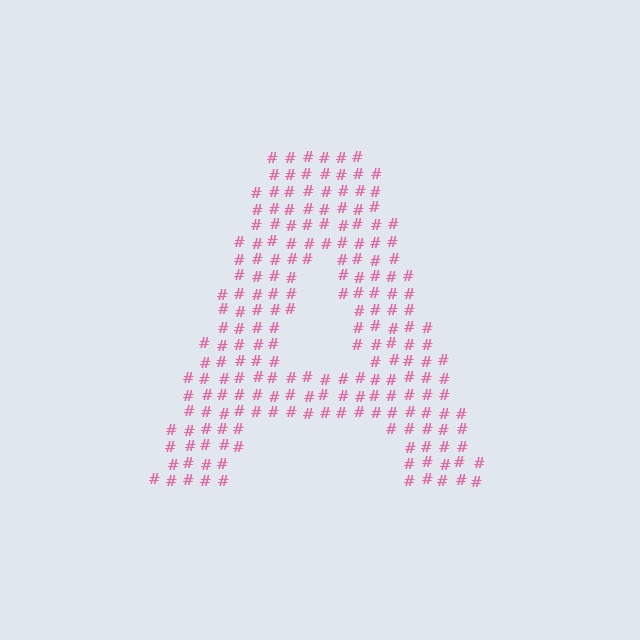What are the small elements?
The small elements are hash symbols.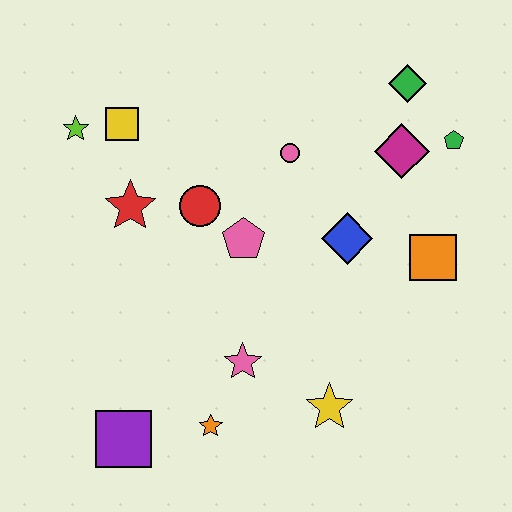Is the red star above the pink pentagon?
Yes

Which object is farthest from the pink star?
The green diamond is farthest from the pink star.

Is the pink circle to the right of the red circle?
Yes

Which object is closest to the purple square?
The orange star is closest to the purple square.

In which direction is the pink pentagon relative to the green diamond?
The pink pentagon is to the left of the green diamond.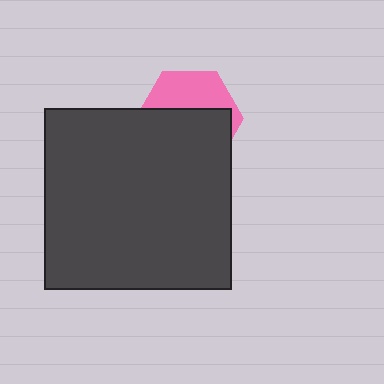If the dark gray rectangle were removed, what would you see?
You would see the complete pink hexagon.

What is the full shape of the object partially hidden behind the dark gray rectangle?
The partially hidden object is a pink hexagon.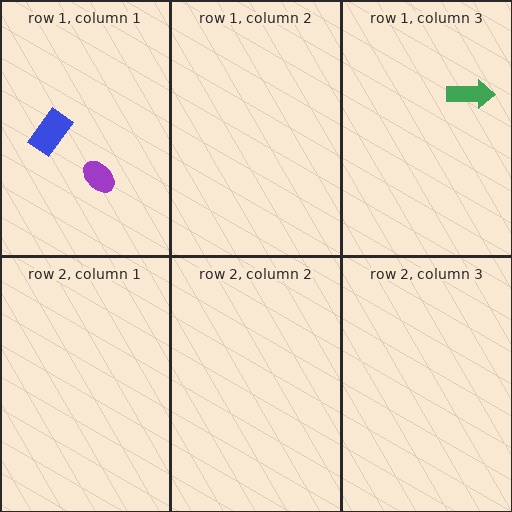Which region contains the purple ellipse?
The row 1, column 1 region.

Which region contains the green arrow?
The row 1, column 3 region.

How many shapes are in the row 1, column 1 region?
2.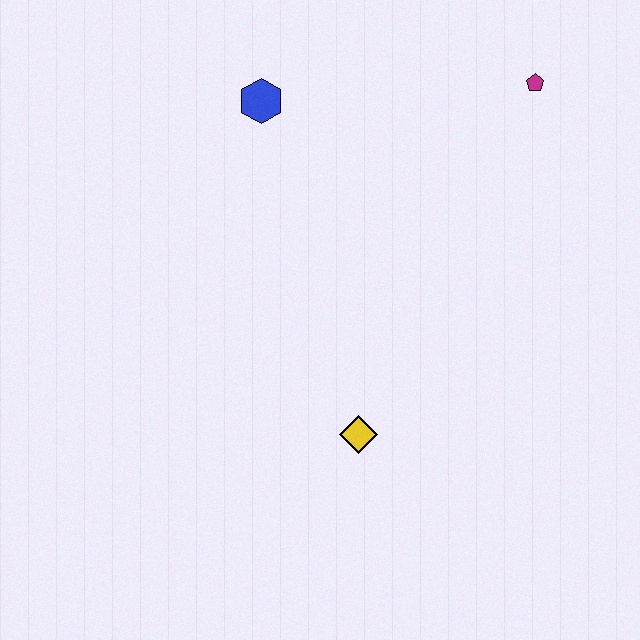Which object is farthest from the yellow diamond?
The magenta pentagon is farthest from the yellow diamond.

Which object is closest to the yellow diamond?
The blue hexagon is closest to the yellow diamond.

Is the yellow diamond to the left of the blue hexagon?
No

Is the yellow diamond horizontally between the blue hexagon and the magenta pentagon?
Yes